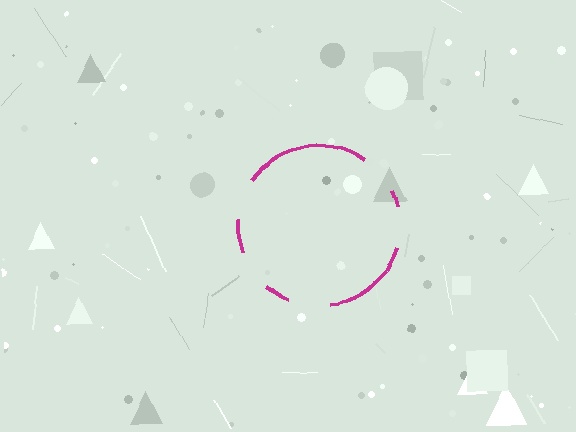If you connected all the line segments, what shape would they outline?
They would outline a circle.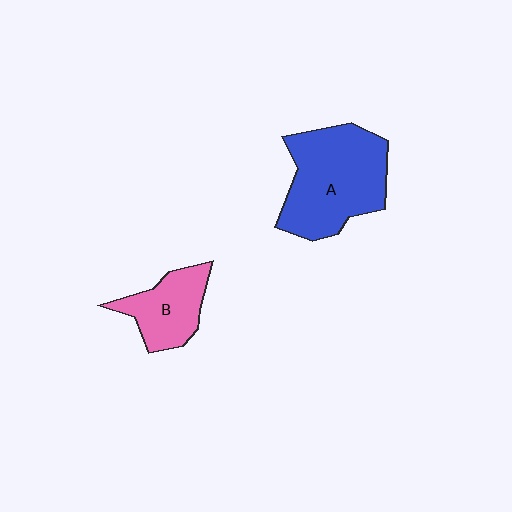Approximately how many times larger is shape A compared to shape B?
Approximately 1.9 times.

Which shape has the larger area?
Shape A (blue).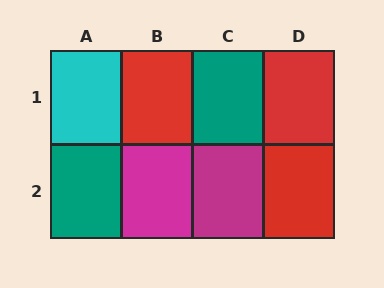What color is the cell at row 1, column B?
Red.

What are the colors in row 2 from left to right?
Teal, magenta, magenta, red.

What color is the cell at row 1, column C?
Teal.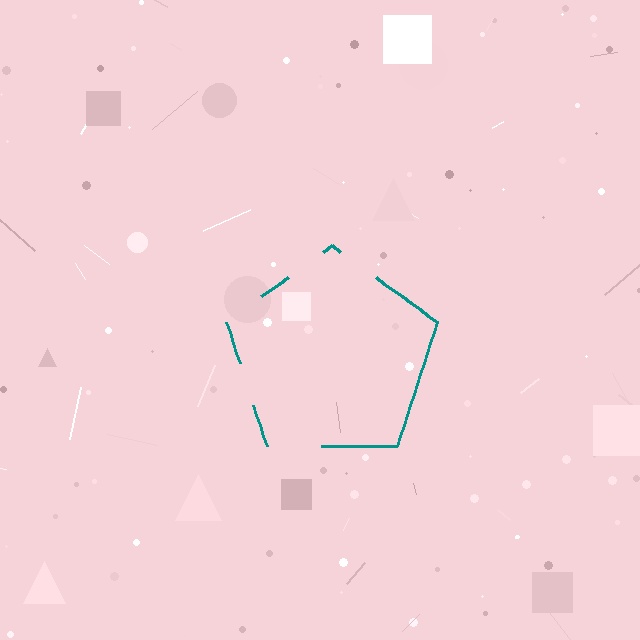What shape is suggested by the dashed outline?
The dashed outline suggests a pentagon.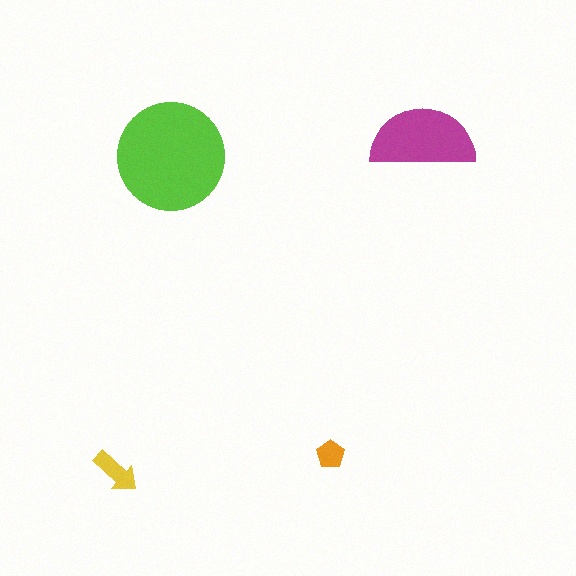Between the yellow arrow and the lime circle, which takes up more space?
The lime circle.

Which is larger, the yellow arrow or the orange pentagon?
The yellow arrow.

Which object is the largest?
The lime circle.